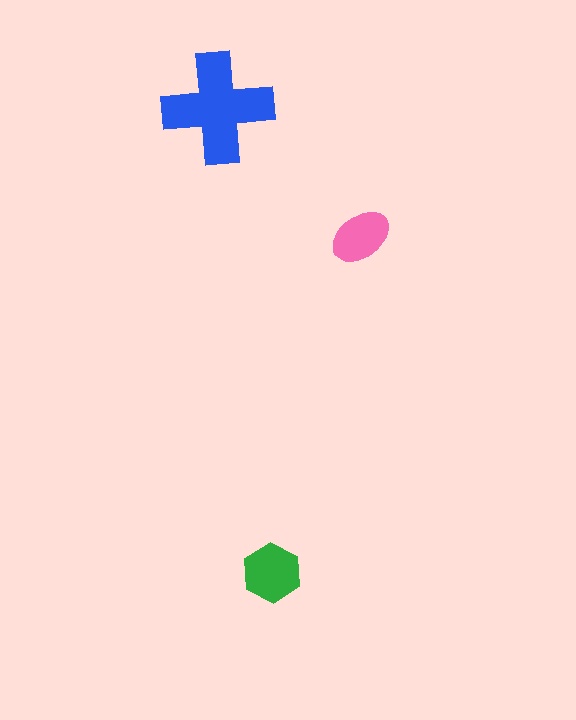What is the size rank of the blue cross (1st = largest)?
1st.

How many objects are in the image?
There are 3 objects in the image.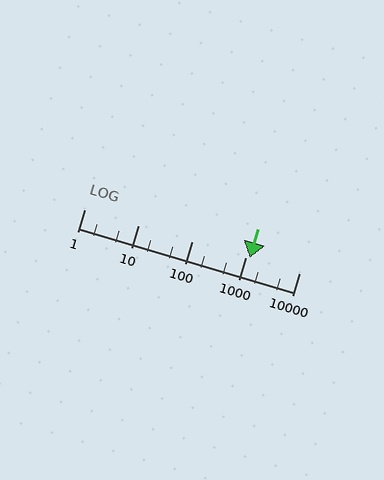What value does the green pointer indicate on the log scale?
The pointer indicates approximately 1200.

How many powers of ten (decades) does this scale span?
The scale spans 4 decades, from 1 to 10000.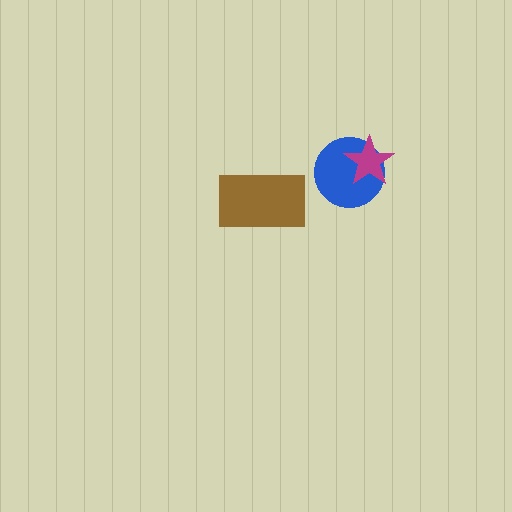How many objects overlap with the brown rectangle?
0 objects overlap with the brown rectangle.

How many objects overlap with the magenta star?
1 object overlaps with the magenta star.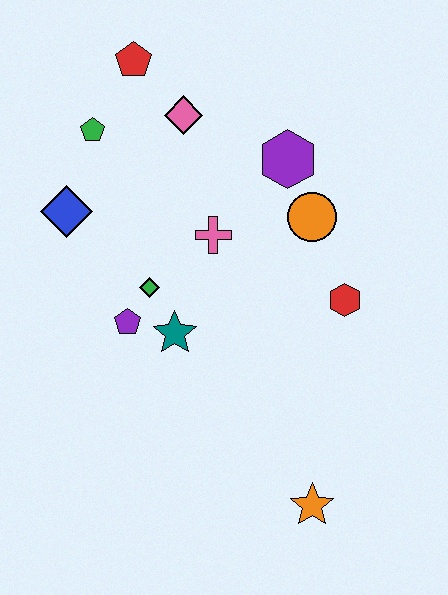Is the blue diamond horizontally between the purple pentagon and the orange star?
No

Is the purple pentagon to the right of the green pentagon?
Yes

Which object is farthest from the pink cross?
The orange star is farthest from the pink cross.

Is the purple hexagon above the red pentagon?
No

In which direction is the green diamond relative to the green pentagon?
The green diamond is below the green pentagon.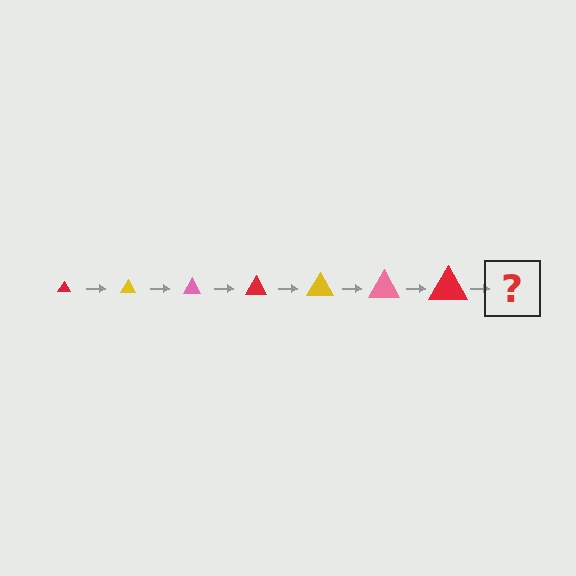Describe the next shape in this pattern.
It should be a yellow triangle, larger than the previous one.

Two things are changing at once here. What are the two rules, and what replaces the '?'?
The two rules are that the triangle grows larger each step and the color cycles through red, yellow, and pink. The '?' should be a yellow triangle, larger than the previous one.